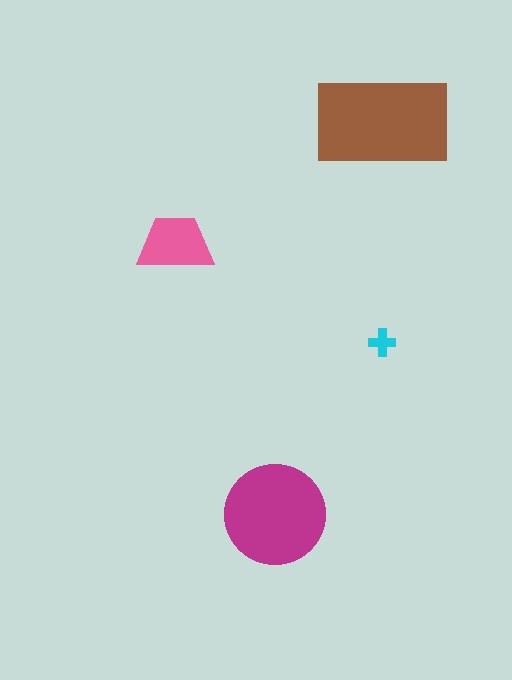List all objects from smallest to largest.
The cyan cross, the pink trapezoid, the magenta circle, the brown rectangle.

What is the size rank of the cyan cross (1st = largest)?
4th.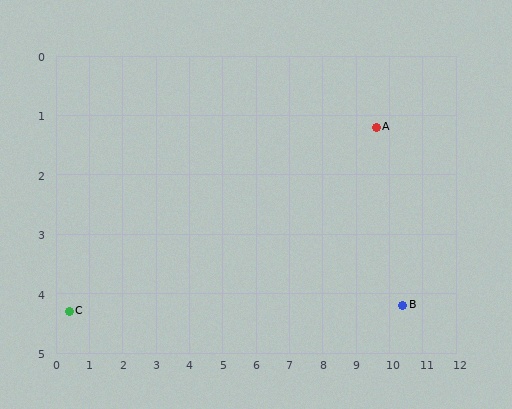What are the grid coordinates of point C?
Point C is at approximately (0.4, 4.3).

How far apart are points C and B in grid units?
Points C and B are about 10.0 grid units apart.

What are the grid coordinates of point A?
Point A is at approximately (9.6, 1.2).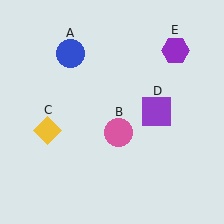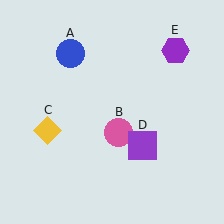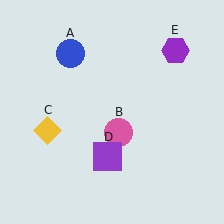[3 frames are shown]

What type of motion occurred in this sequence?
The purple square (object D) rotated clockwise around the center of the scene.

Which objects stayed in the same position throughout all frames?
Blue circle (object A) and pink circle (object B) and yellow diamond (object C) and purple hexagon (object E) remained stationary.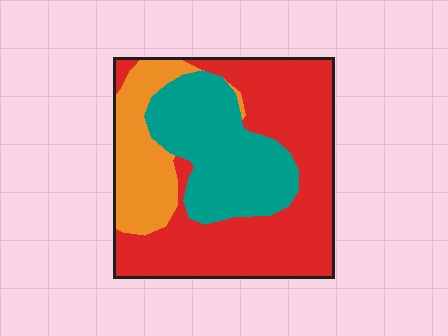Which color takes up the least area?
Orange, at roughly 20%.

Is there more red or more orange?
Red.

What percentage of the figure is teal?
Teal covers 29% of the figure.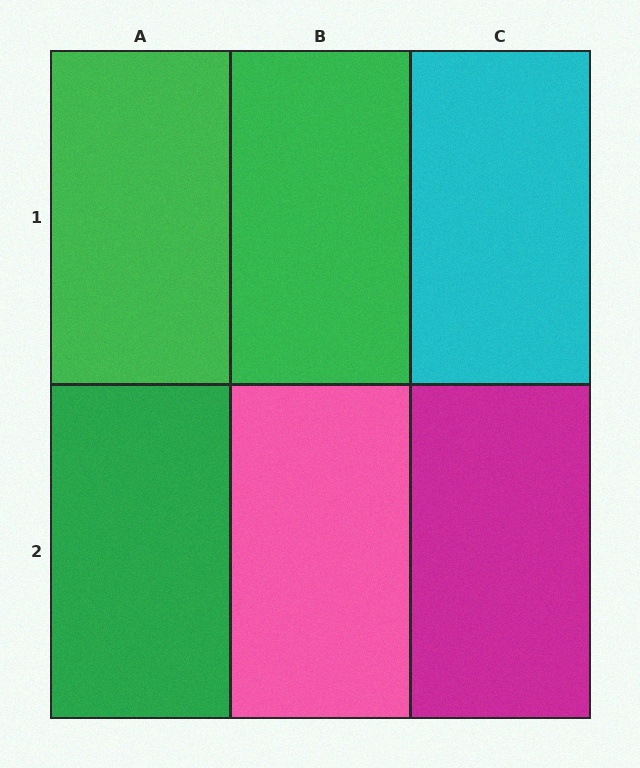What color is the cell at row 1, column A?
Green.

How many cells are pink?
1 cell is pink.